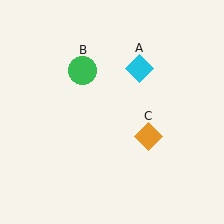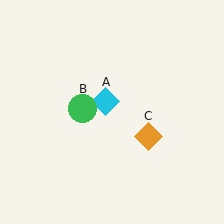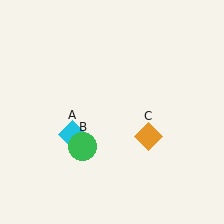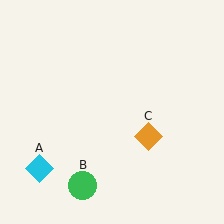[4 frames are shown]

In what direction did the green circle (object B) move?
The green circle (object B) moved down.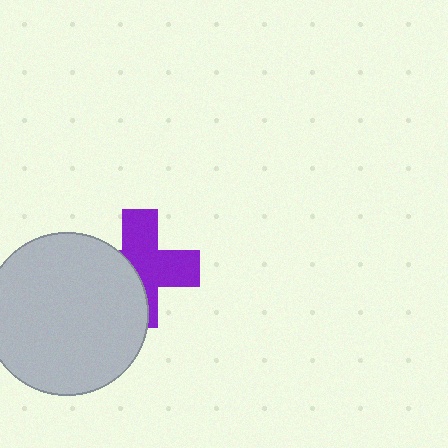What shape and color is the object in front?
The object in front is a light gray circle.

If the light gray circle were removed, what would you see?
You would see the complete purple cross.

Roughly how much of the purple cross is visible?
About half of it is visible (roughly 58%).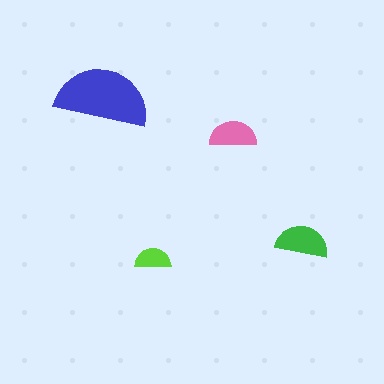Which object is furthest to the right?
The green semicircle is rightmost.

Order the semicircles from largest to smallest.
the blue one, the green one, the pink one, the lime one.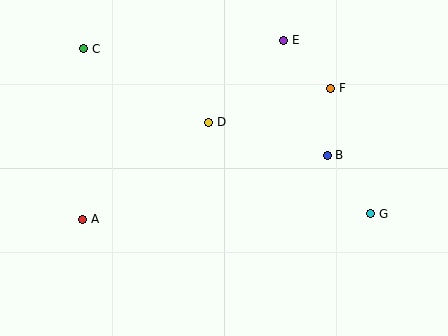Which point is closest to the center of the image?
Point D at (209, 122) is closest to the center.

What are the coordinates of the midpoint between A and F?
The midpoint between A and F is at (207, 154).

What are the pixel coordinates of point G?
Point G is at (371, 214).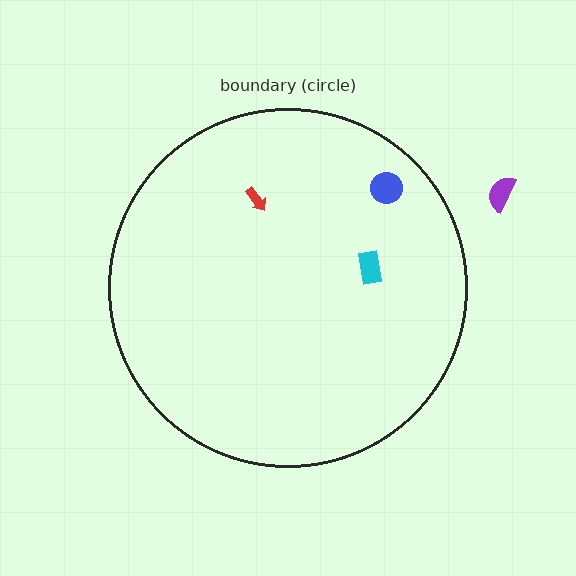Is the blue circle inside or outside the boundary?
Inside.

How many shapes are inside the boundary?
3 inside, 1 outside.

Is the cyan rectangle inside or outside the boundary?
Inside.